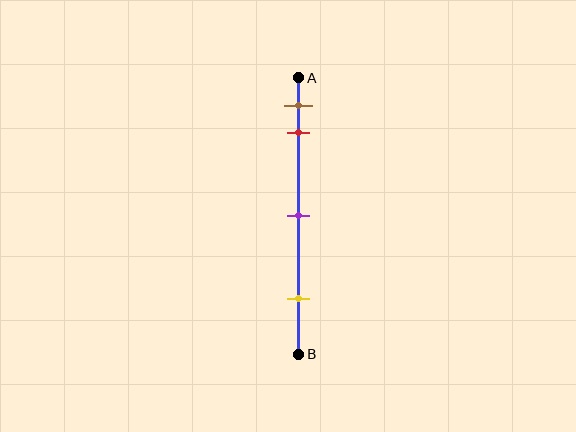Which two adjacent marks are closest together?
The brown and red marks are the closest adjacent pair.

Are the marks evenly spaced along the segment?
No, the marks are not evenly spaced.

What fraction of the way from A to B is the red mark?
The red mark is approximately 20% (0.2) of the way from A to B.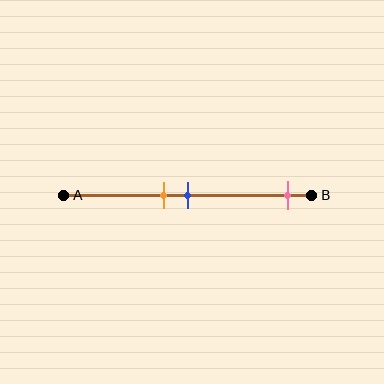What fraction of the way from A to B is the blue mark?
The blue mark is approximately 50% (0.5) of the way from A to B.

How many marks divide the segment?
There are 3 marks dividing the segment.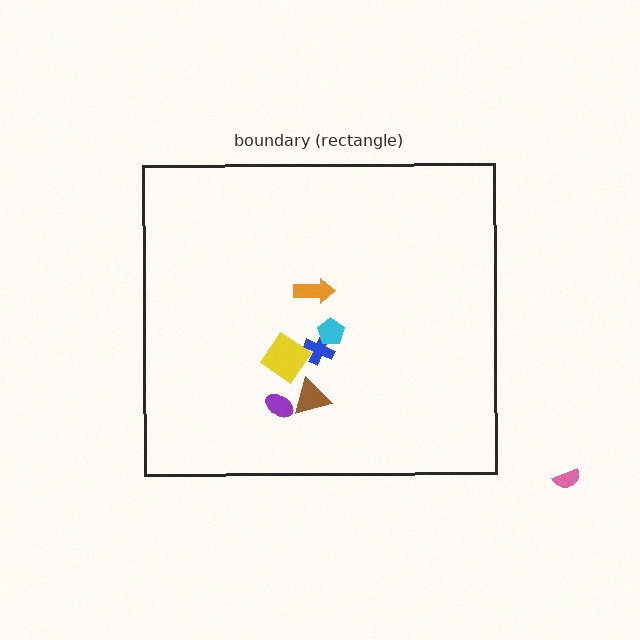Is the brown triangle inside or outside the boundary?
Inside.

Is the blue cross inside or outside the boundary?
Inside.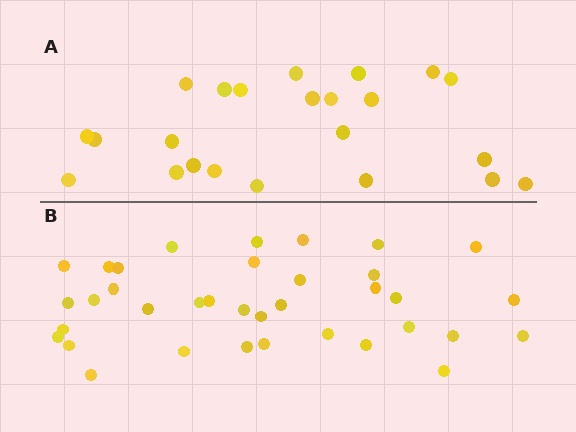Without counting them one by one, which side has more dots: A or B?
Region B (the bottom region) has more dots.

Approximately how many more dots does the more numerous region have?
Region B has approximately 15 more dots than region A.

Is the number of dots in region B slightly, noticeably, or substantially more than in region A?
Region B has substantially more. The ratio is roughly 1.6 to 1.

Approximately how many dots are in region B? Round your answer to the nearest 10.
About 40 dots. (The exact count is 36, which rounds to 40.)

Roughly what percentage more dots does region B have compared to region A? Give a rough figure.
About 55% more.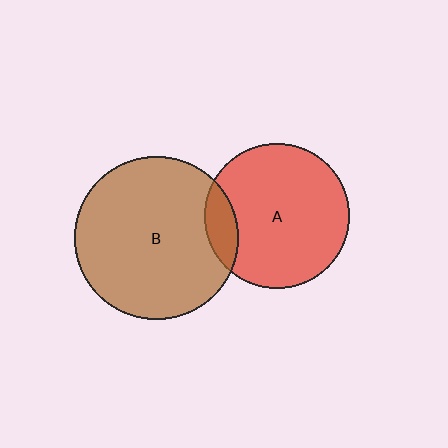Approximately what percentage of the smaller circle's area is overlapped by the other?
Approximately 10%.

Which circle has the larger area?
Circle B (brown).